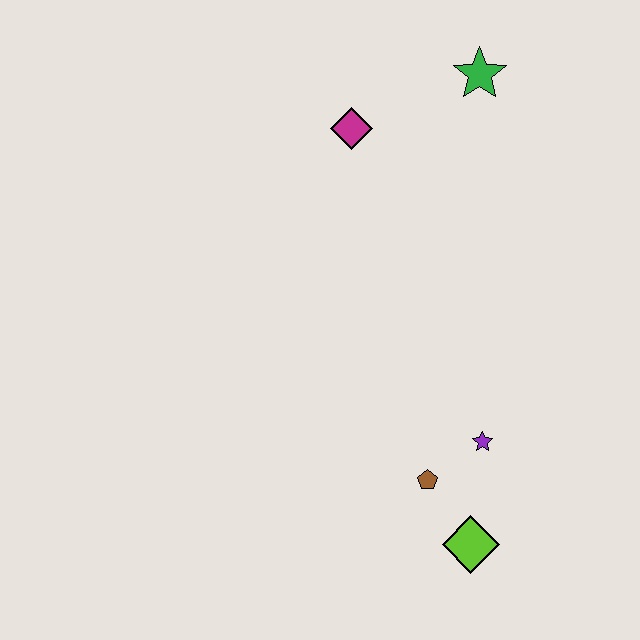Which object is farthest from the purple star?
The green star is farthest from the purple star.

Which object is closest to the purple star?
The brown pentagon is closest to the purple star.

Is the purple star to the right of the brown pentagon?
Yes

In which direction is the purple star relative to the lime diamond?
The purple star is above the lime diamond.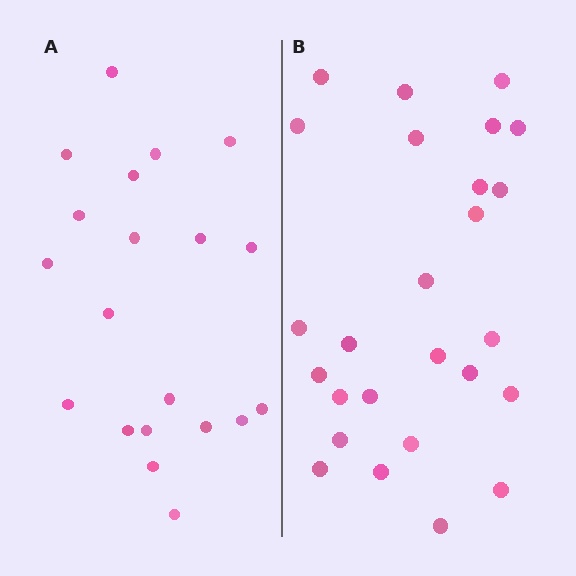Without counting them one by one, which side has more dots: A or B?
Region B (the right region) has more dots.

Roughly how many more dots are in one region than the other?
Region B has about 6 more dots than region A.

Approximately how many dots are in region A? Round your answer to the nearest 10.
About 20 dots.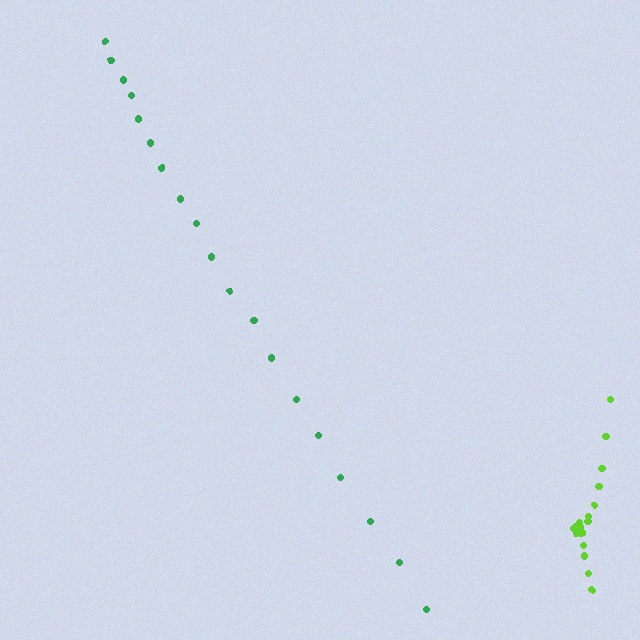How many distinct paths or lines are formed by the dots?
There are 2 distinct paths.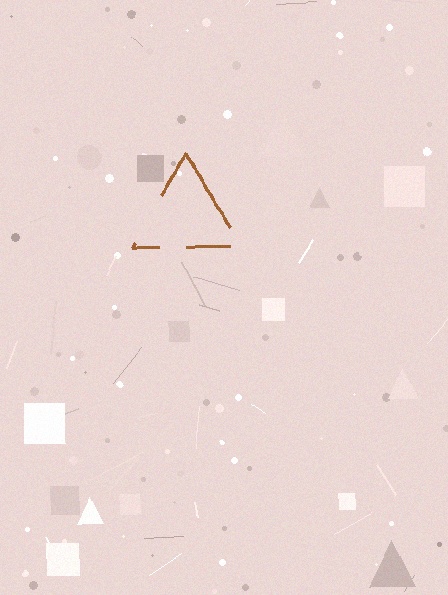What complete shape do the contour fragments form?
The contour fragments form a triangle.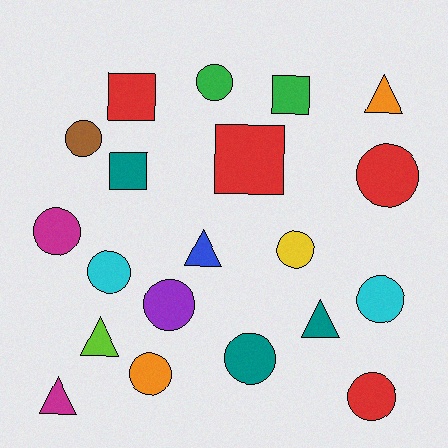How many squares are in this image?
There are 4 squares.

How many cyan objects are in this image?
There are 2 cyan objects.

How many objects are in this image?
There are 20 objects.